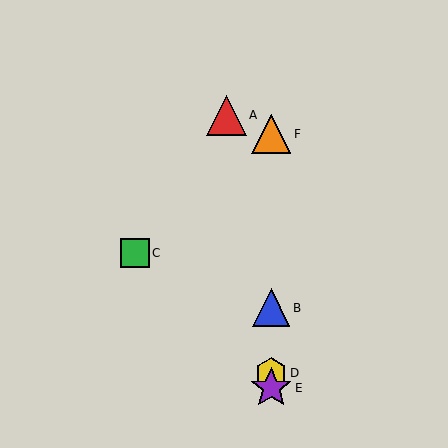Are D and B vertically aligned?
Yes, both are at x≈271.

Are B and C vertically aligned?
No, B is at x≈271 and C is at x≈135.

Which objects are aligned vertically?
Objects B, D, E, F are aligned vertically.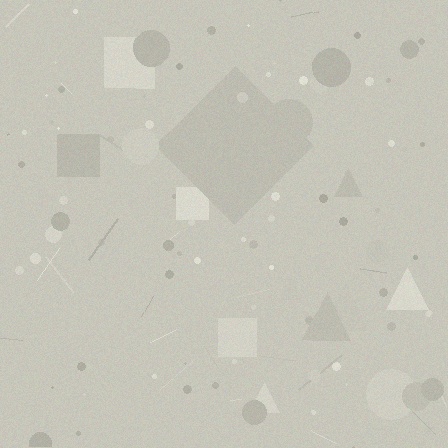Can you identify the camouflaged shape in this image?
The camouflaged shape is a diamond.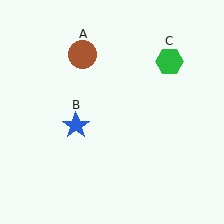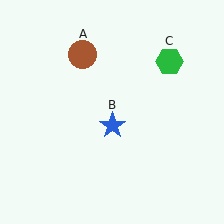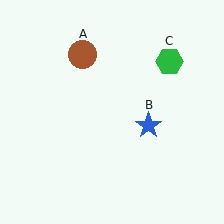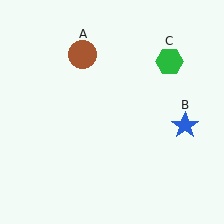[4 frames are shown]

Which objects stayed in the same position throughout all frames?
Brown circle (object A) and green hexagon (object C) remained stationary.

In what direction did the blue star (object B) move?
The blue star (object B) moved right.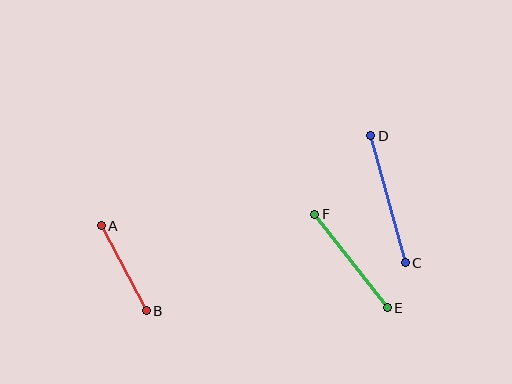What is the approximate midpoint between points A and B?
The midpoint is at approximately (124, 268) pixels.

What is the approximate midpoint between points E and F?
The midpoint is at approximately (351, 261) pixels.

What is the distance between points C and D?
The distance is approximately 131 pixels.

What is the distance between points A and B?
The distance is approximately 96 pixels.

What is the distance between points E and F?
The distance is approximately 118 pixels.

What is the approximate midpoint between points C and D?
The midpoint is at approximately (388, 199) pixels.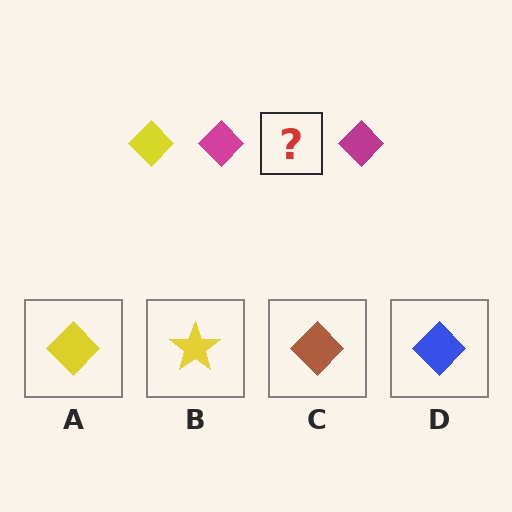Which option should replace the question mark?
Option A.